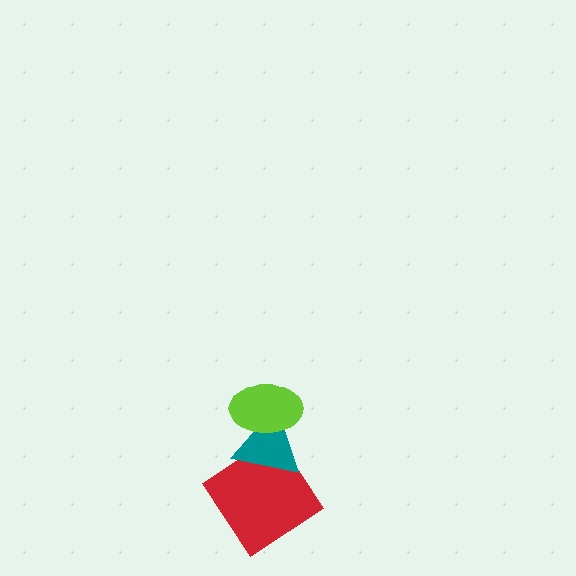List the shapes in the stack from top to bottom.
From top to bottom: the lime ellipse, the teal triangle, the red diamond.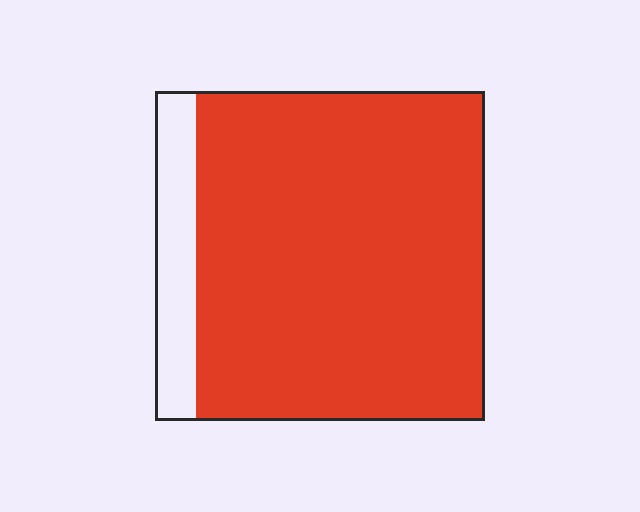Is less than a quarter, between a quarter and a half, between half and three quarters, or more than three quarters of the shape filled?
More than three quarters.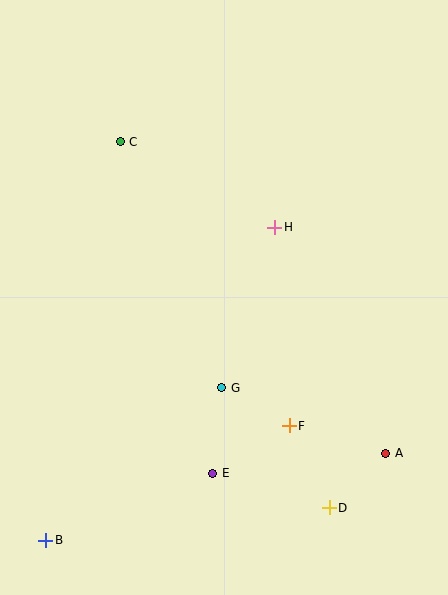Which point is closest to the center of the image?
Point H at (275, 227) is closest to the center.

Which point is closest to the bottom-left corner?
Point B is closest to the bottom-left corner.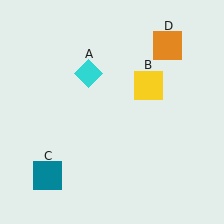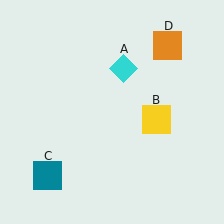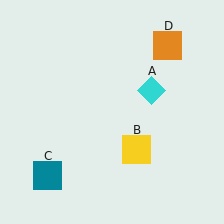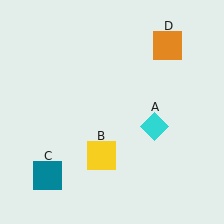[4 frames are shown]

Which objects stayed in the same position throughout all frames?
Teal square (object C) and orange square (object D) remained stationary.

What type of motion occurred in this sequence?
The cyan diamond (object A), yellow square (object B) rotated clockwise around the center of the scene.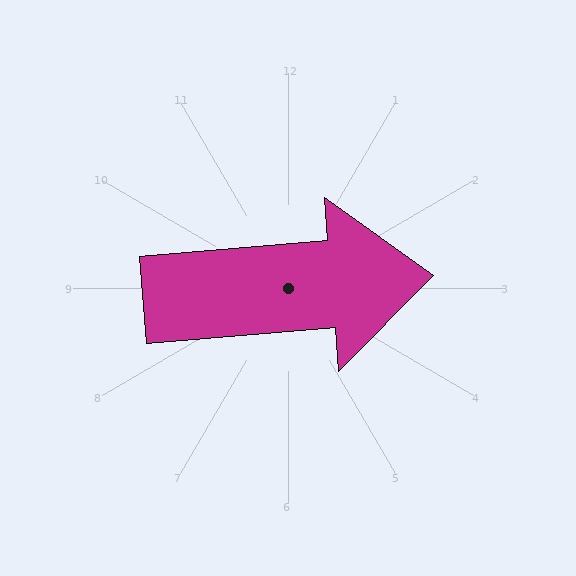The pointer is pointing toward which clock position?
Roughly 3 o'clock.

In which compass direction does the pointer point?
East.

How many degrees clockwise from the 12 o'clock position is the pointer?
Approximately 85 degrees.